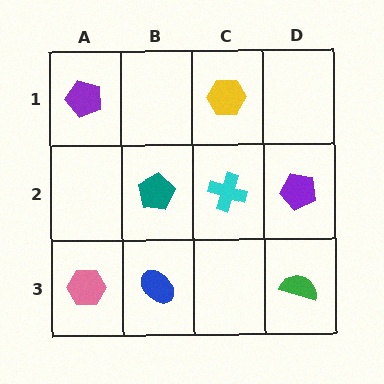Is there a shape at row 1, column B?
No, that cell is empty.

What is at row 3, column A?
A pink hexagon.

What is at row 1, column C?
A yellow hexagon.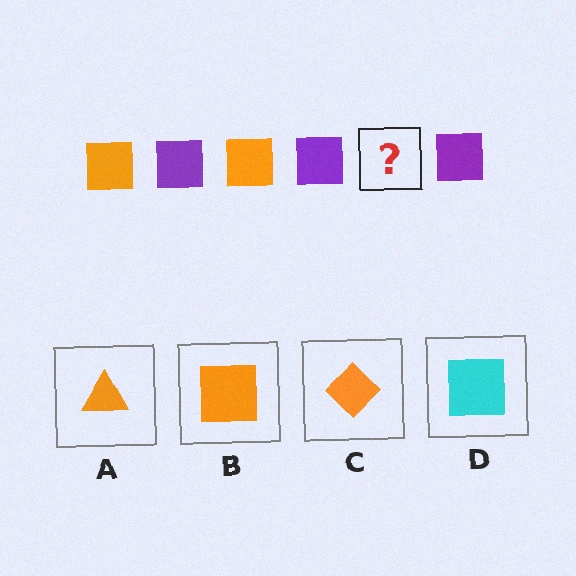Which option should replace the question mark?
Option B.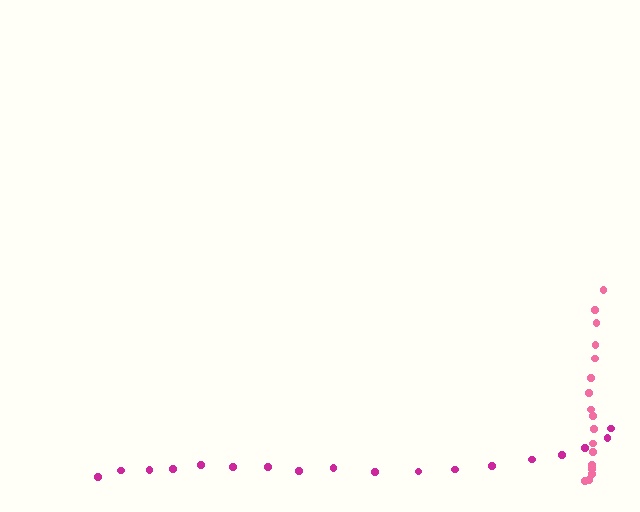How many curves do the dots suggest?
There are 2 distinct paths.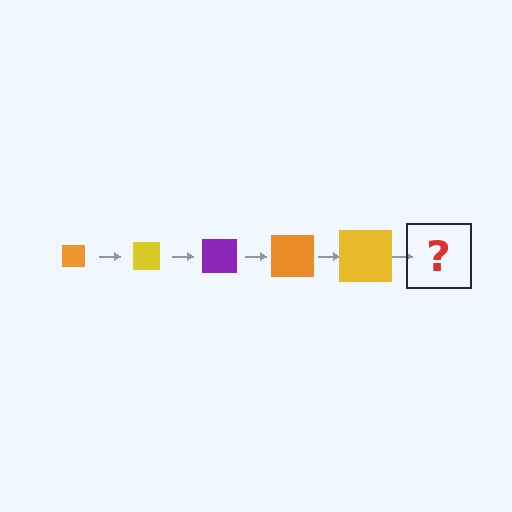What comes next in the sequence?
The next element should be a purple square, larger than the previous one.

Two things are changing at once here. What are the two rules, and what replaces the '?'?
The two rules are that the square grows larger each step and the color cycles through orange, yellow, and purple. The '?' should be a purple square, larger than the previous one.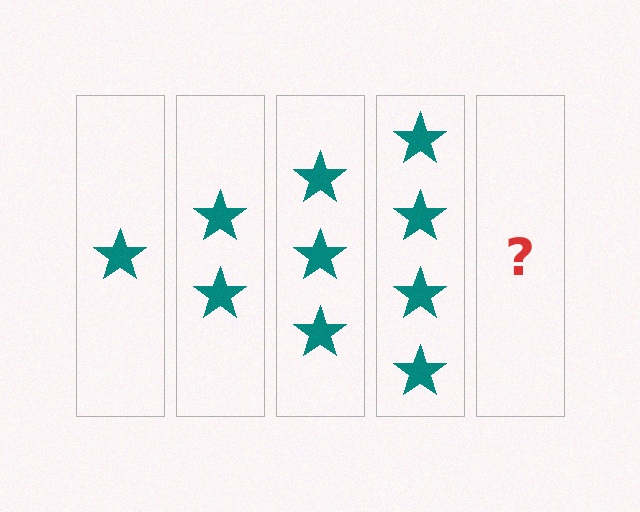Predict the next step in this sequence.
The next step is 5 stars.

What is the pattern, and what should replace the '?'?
The pattern is that each step adds one more star. The '?' should be 5 stars.